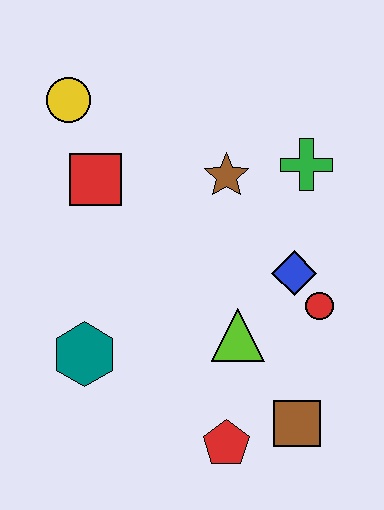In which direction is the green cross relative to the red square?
The green cross is to the right of the red square.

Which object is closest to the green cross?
The brown star is closest to the green cross.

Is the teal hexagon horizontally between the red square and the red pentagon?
No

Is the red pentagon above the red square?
No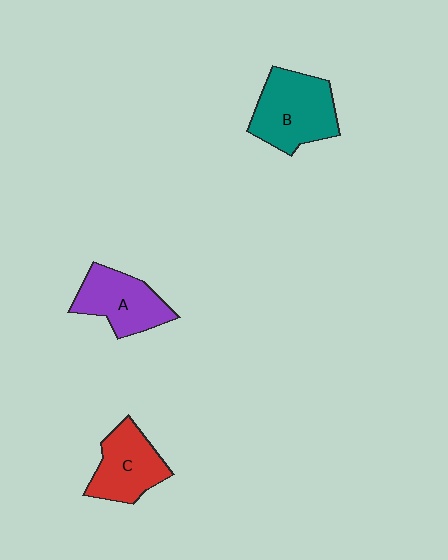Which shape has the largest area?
Shape B (teal).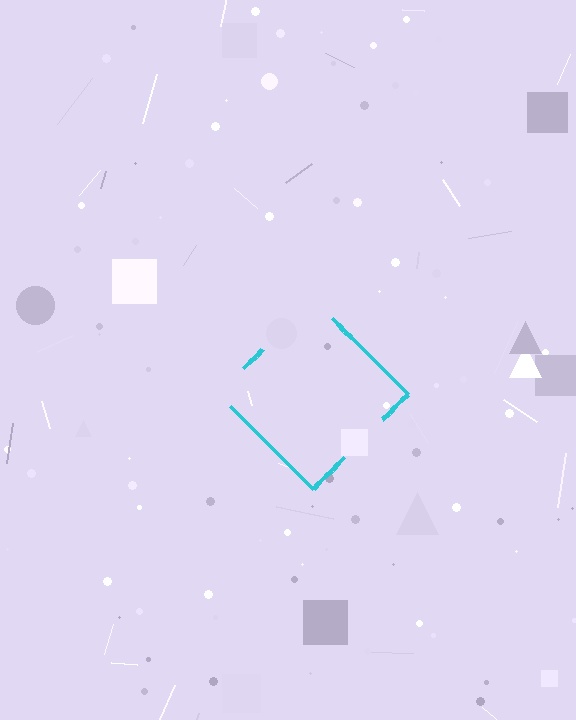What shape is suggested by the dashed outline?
The dashed outline suggests a diamond.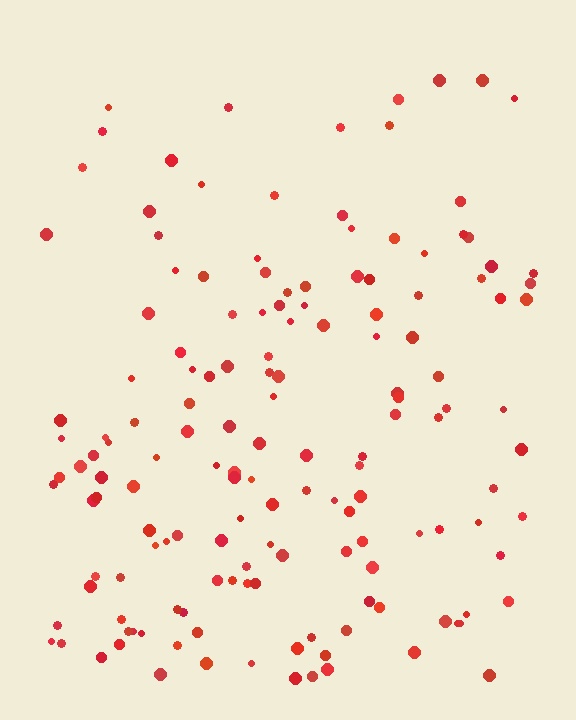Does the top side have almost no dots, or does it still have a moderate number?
Still a moderate number, just noticeably fewer than the bottom.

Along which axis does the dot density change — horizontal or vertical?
Vertical.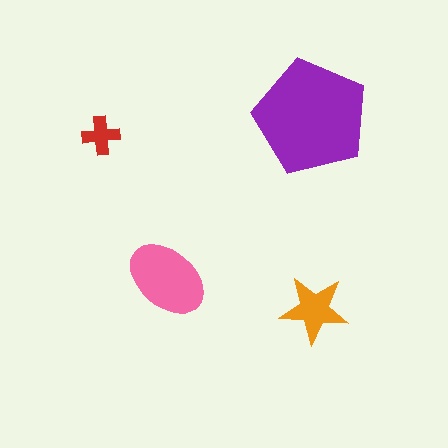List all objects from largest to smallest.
The purple pentagon, the pink ellipse, the orange star, the red cross.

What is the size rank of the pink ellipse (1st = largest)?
2nd.